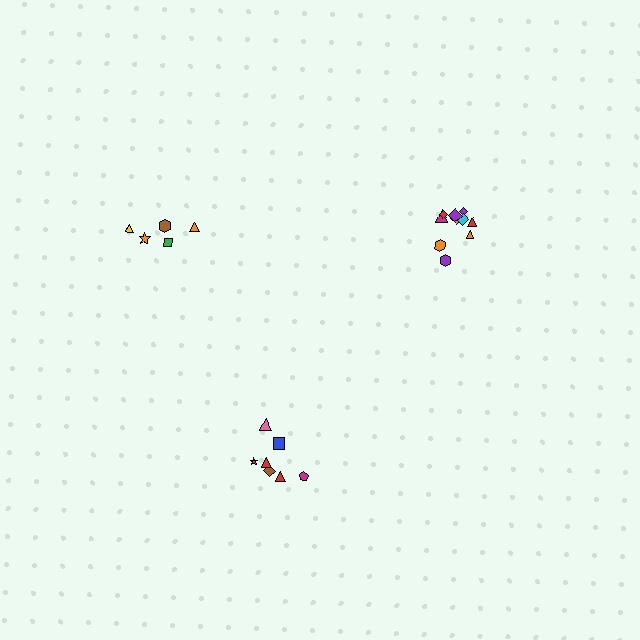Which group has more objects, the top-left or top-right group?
The top-right group.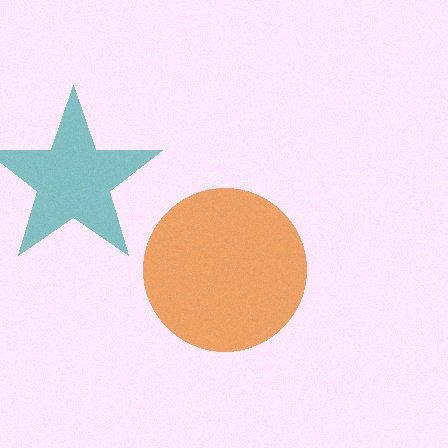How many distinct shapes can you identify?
There are 2 distinct shapes: a teal star, an orange circle.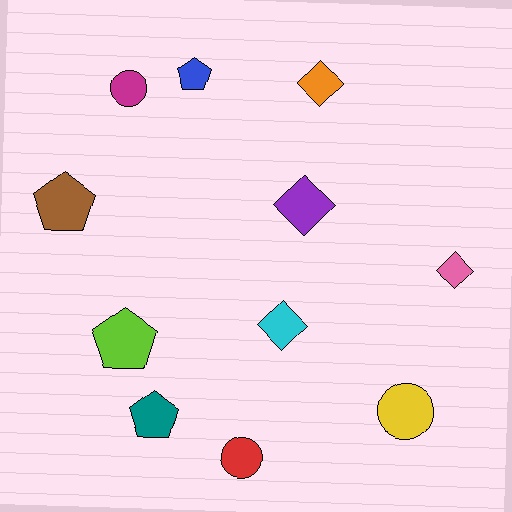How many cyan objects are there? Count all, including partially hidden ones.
There is 1 cyan object.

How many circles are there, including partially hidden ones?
There are 3 circles.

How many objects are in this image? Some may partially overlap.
There are 11 objects.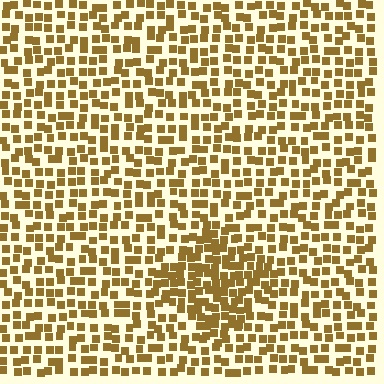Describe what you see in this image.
The image contains small brown elements arranged at two different densities. A diamond-shaped region is visible where the elements are more densely packed than the surrounding area.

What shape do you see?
I see a diamond.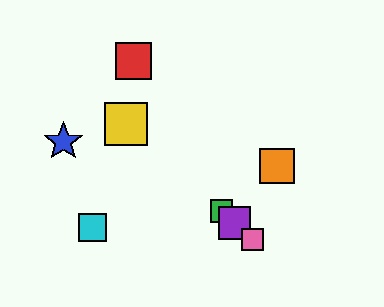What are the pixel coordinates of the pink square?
The pink square is at (253, 240).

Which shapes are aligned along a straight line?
The green square, the yellow square, the purple square, the pink square are aligned along a straight line.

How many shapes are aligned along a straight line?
4 shapes (the green square, the yellow square, the purple square, the pink square) are aligned along a straight line.